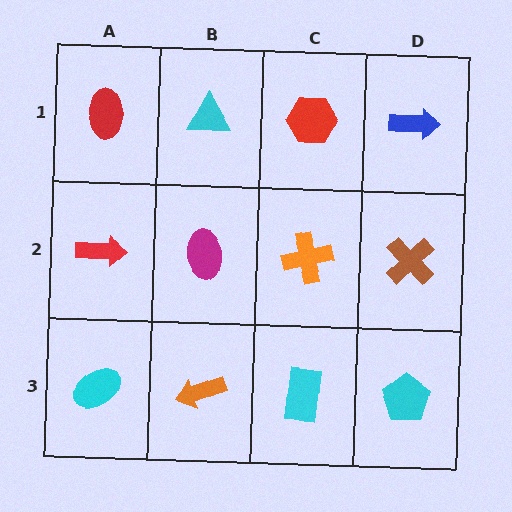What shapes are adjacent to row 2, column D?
A blue arrow (row 1, column D), a cyan pentagon (row 3, column D), an orange cross (row 2, column C).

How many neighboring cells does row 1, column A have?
2.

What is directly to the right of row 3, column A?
An orange arrow.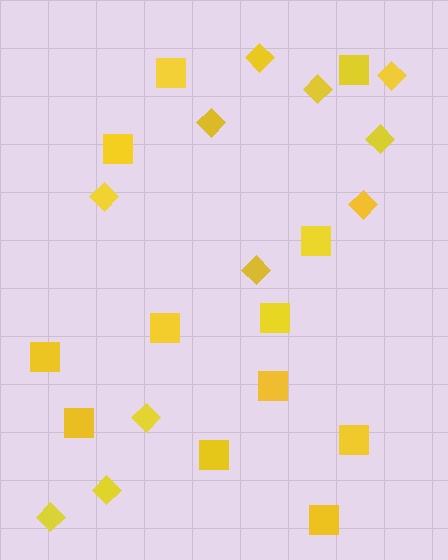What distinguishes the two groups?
There are 2 groups: one group of squares (12) and one group of diamonds (11).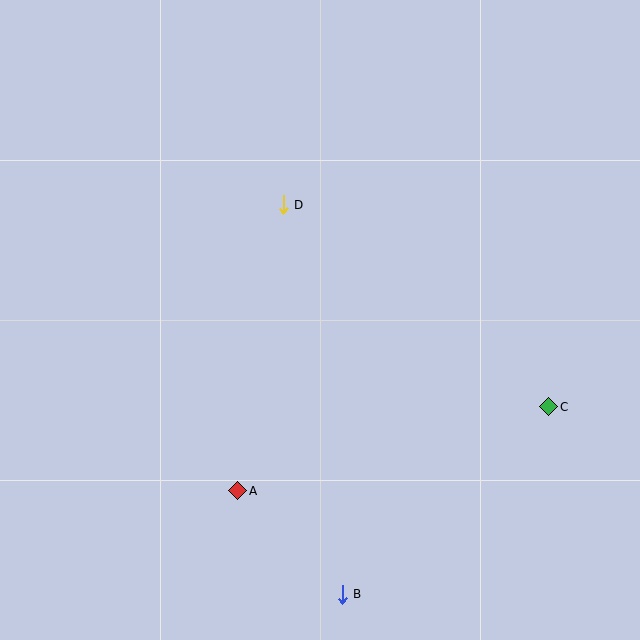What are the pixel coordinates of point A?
Point A is at (238, 491).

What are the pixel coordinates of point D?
Point D is at (283, 205).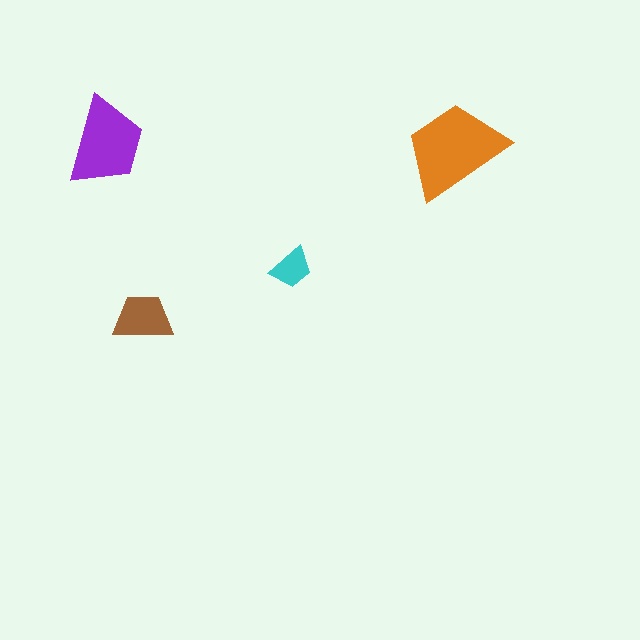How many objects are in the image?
There are 4 objects in the image.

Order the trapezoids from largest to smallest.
the orange one, the purple one, the brown one, the cyan one.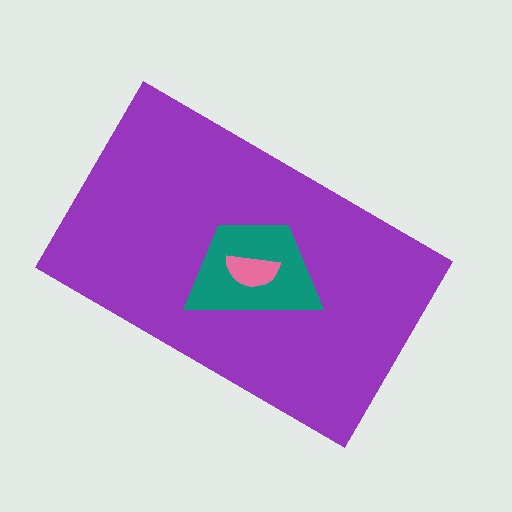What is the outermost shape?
The purple rectangle.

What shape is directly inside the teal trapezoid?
The pink semicircle.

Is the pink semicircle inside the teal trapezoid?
Yes.